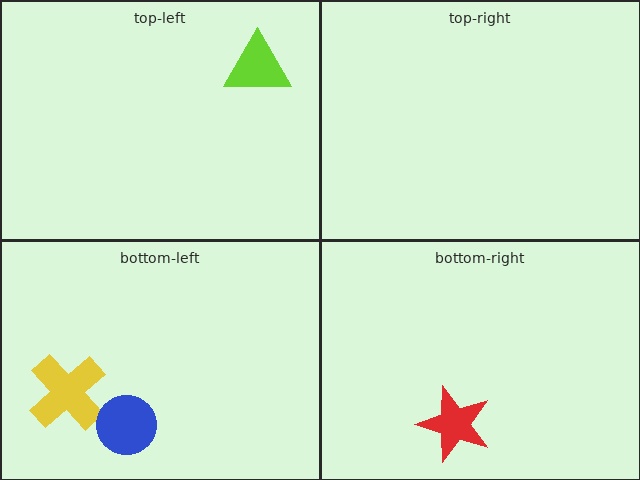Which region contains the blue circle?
The bottom-left region.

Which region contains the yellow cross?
The bottom-left region.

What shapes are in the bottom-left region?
The yellow cross, the blue circle.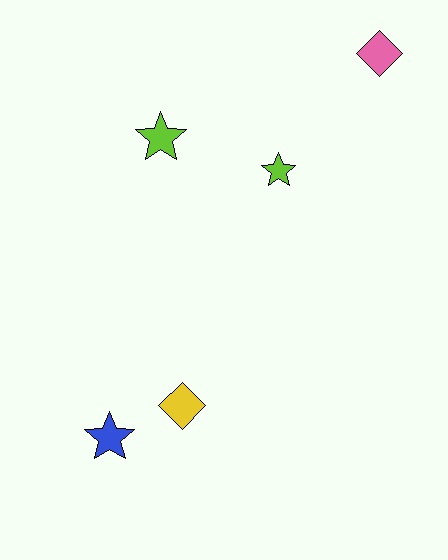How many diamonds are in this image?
There are 2 diamonds.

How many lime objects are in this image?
There are 2 lime objects.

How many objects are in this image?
There are 5 objects.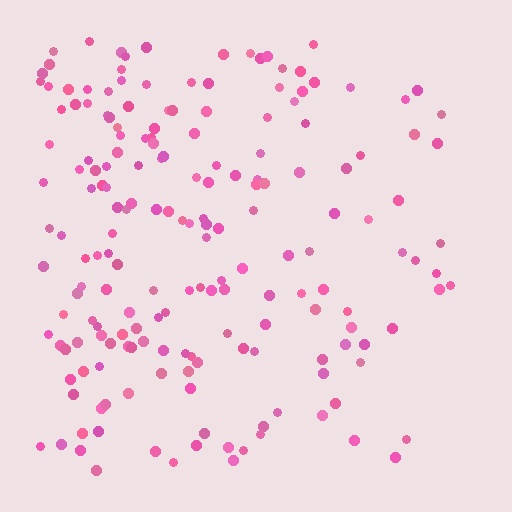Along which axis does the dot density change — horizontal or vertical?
Horizontal.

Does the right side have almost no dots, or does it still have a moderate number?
Still a moderate number, just noticeably fewer than the left.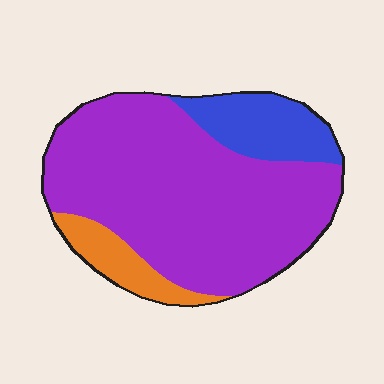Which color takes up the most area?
Purple, at roughly 75%.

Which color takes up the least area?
Orange, at roughly 10%.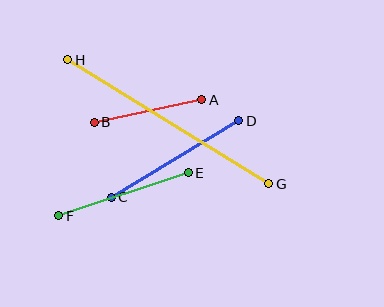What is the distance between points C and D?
The distance is approximately 149 pixels.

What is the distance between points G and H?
The distance is approximately 236 pixels.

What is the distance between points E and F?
The distance is approximately 137 pixels.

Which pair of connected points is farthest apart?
Points G and H are farthest apart.